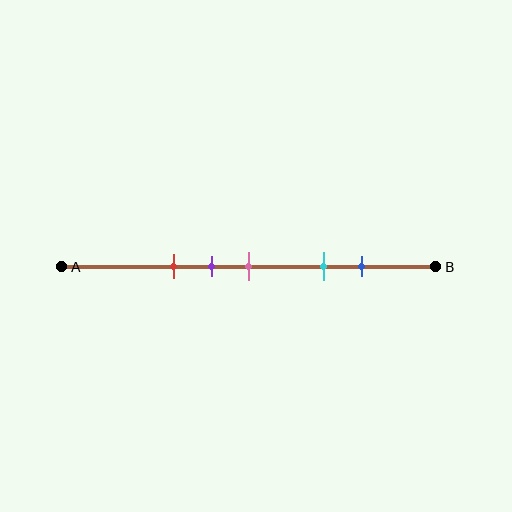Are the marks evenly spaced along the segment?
No, the marks are not evenly spaced.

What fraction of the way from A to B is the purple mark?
The purple mark is approximately 40% (0.4) of the way from A to B.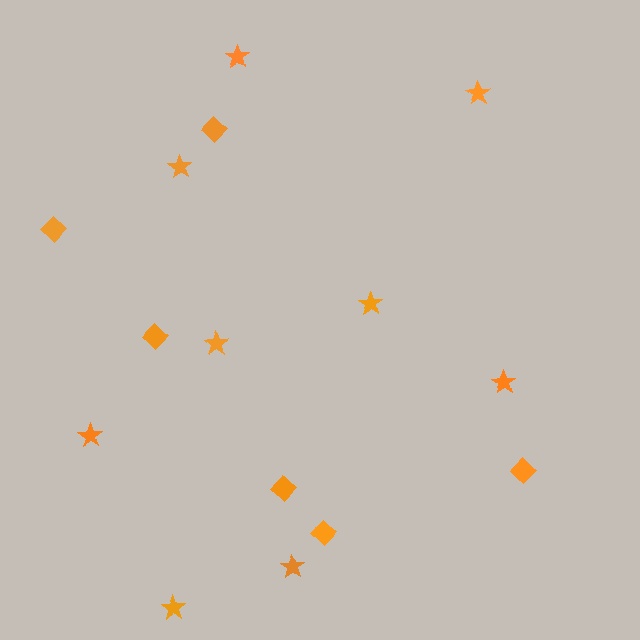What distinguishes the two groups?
There are 2 groups: one group of diamonds (6) and one group of stars (9).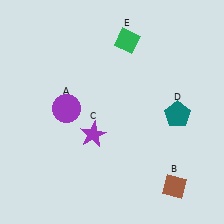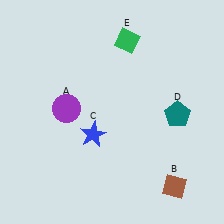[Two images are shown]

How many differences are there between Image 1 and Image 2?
There is 1 difference between the two images.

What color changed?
The star (C) changed from purple in Image 1 to blue in Image 2.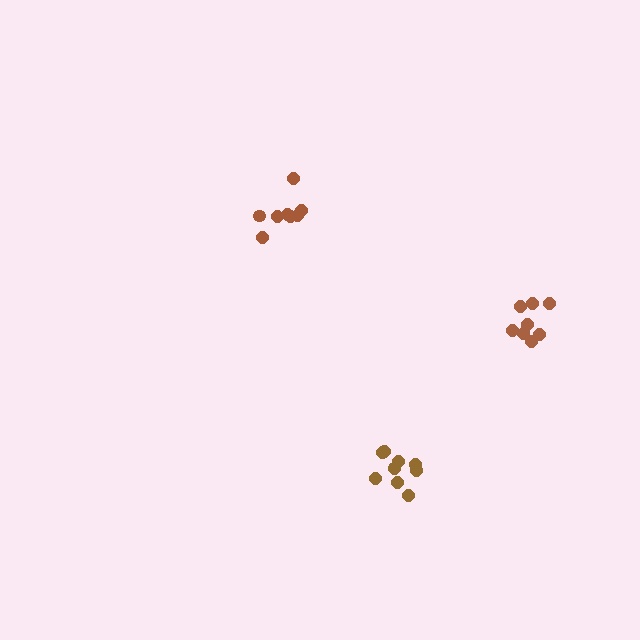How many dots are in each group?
Group 1: 10 dots, Group 2: 8 dots, Group 3: 8 dots (26 total).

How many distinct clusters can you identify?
There are 3 distinct clusters.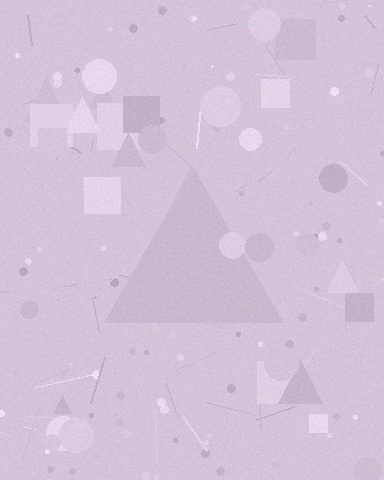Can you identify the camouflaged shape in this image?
The camouflaged shape is a triangle.